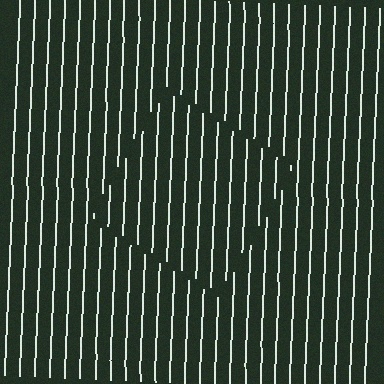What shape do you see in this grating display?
An illusory square. The interior of the shape contains the same grating, shifted by half a period — the contour is defined by the phase discontinuity where line-ends from the inner and outer gratings abut.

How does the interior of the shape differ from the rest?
The interior of the shape contains the same grating, shifted by half a period — the contour is defined by the phase discontinuity where line-ends from the inner and outer gratings abut.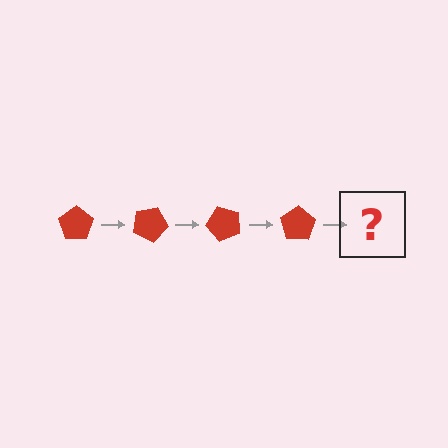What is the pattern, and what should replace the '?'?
The pattern is that the pentagon rotates 25 degrees each step. The '?' should be a red pentagon rotated 100 degrees.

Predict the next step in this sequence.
The next step is a red pentagon rotated 100 degrees.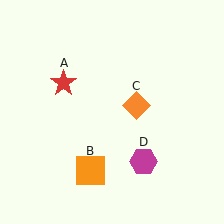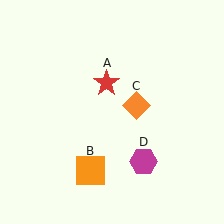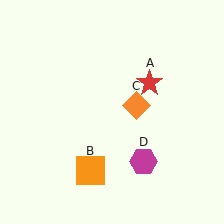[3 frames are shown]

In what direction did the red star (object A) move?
The red star (object A) moved right.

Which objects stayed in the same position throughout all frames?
Orange square (object B) and orange diamond (object C) and magenta hexagon (object D) remained stationary.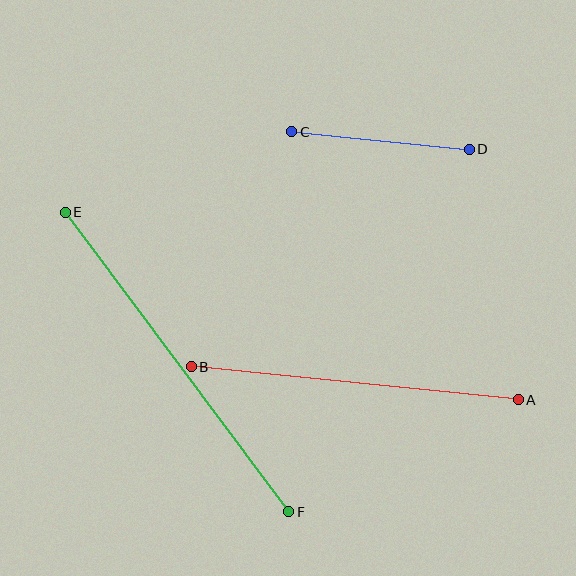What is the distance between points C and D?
The distance is approximately 178 pixels.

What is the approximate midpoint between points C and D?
The midpoint is at approximately (381, 140) pixels.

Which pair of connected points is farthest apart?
Points E and F are farthest apart.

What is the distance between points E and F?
The distance is approximately 374 pixels.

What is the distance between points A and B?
The distance is approximately 329 pixels.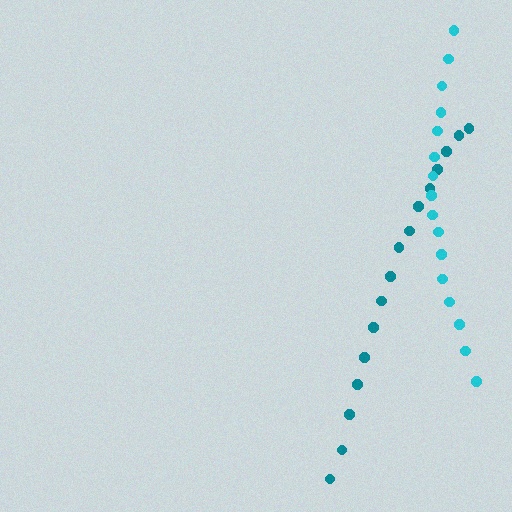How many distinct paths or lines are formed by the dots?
There are 2 distinct paths.